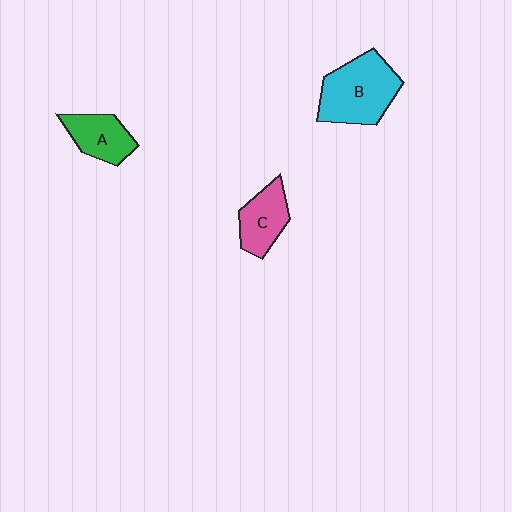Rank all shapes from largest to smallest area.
From largest to smallest: B (cyan), C (pink), A (green).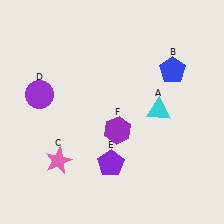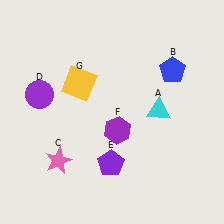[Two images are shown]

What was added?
A yellow square (G) was added in Image 2.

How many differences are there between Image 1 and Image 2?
There is 1 difference between the two images.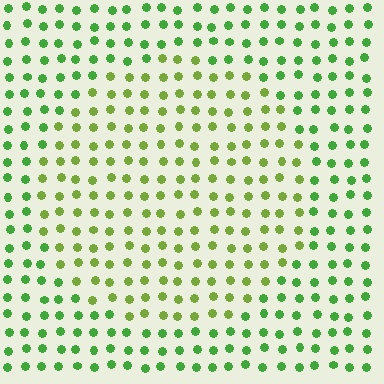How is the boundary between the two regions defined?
The boundary is defined purely by a slight shift in hue (about 30 degrees). Spacing, size, and orientation are identical on both sides.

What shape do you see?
I see a circle.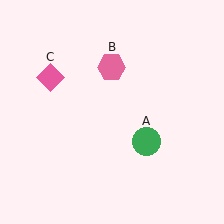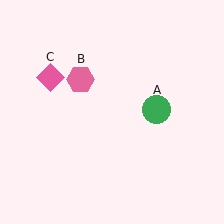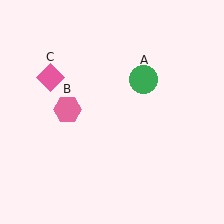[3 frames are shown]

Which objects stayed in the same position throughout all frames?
Pink diamond (object C) remained stationary.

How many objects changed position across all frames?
2 objects changed position: green circle (object A), pink hexagon (object B).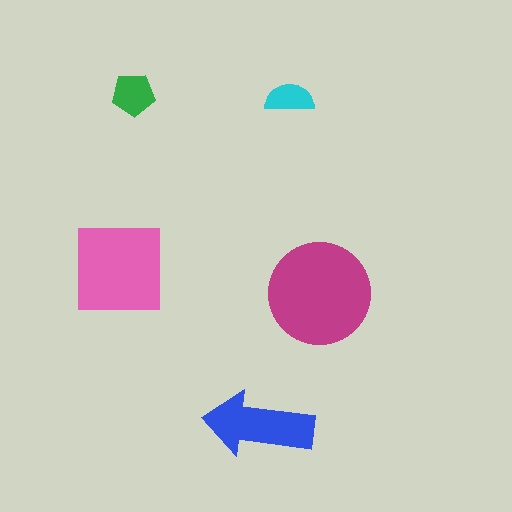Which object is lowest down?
The blue arrow is bottommost.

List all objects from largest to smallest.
The magenta circle, the pink square, the blue arrow, the green pentagon, the cyan semicircle.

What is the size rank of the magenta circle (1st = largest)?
1st.